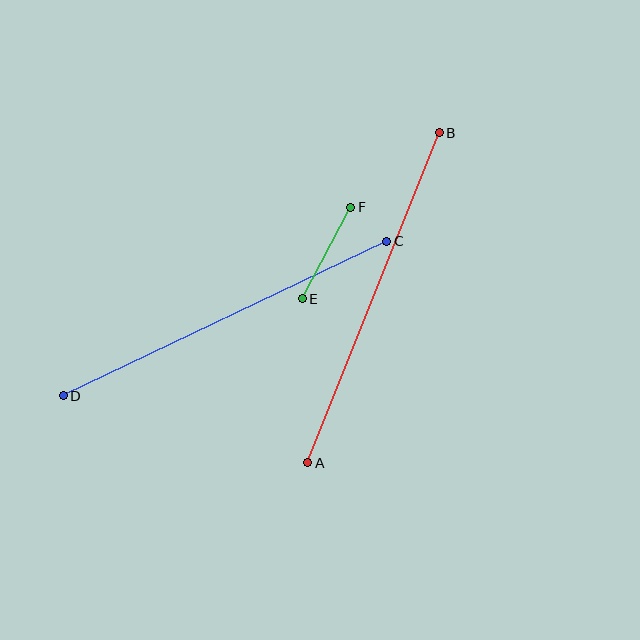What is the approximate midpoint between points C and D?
The midpoint is at approximately (225, 318) pixels.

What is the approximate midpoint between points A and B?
The midpoint is at approximately (373, 298) pixels.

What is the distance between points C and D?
The distance is approximately 359 pixels.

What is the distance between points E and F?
The distance is approximately 103 pixels.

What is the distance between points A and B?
The distance is approximately 356 pixels.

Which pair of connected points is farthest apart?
Points C and D are farthest apart.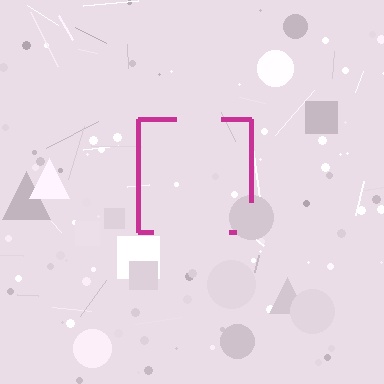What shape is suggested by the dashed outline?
The dashed outline suggests a square.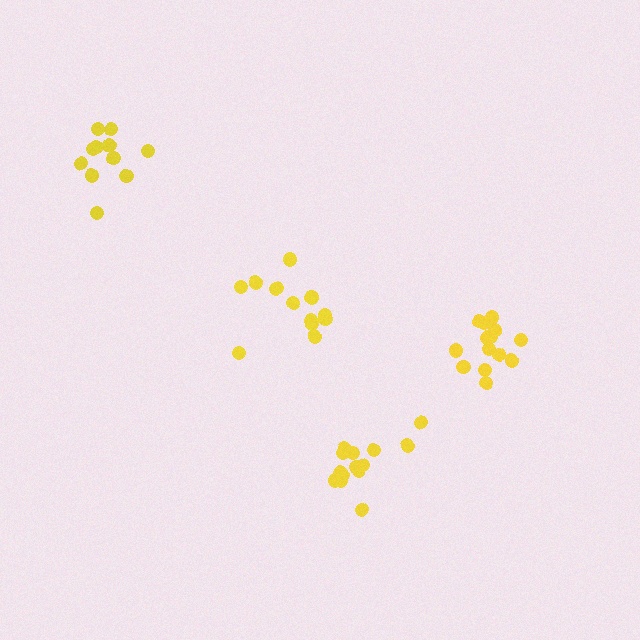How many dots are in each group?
Group 1: 11 dots, Group 2: 13 dots, Group 3: 15 dots, Group 4: 14 dots (53 total).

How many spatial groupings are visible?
There are 4 spatial groupings.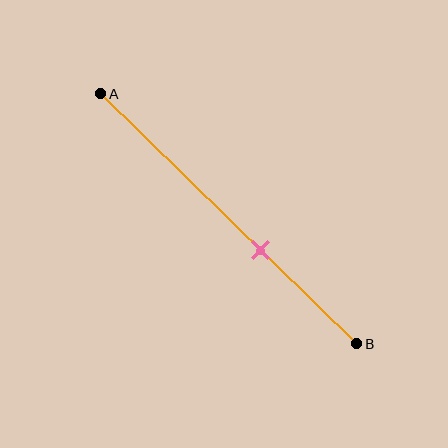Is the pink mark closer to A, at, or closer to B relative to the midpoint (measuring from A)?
The pink mark is closer to point B than the midpoint of segment AB.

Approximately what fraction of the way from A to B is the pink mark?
The pink mark is approximately 65% of the way from A to B.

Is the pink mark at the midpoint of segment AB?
No, the mark is at about 65% from A, not at the 50% midpoint.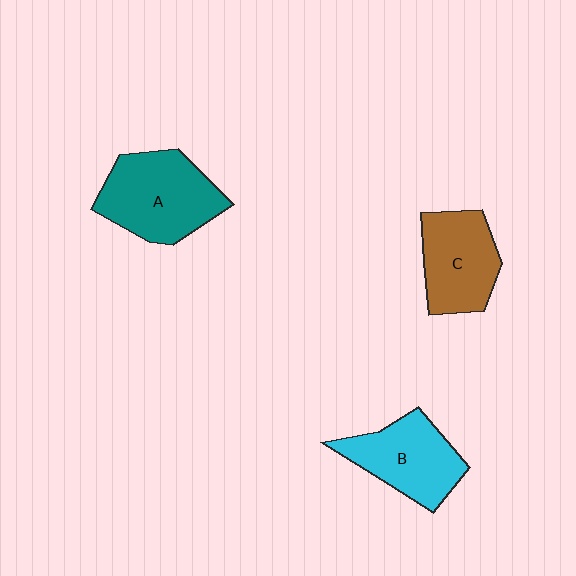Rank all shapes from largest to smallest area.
From largest to smallest: A (teal), B (cyan), C (brown).